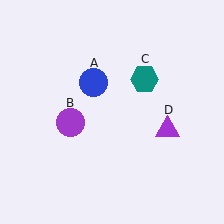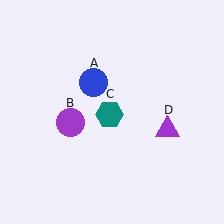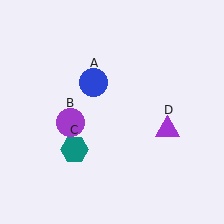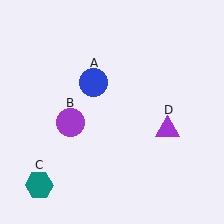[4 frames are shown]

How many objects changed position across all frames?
1 object changed position: teal hexagon (object C).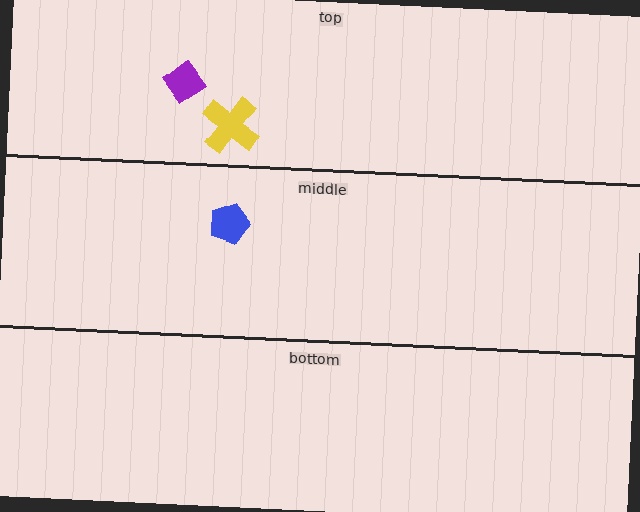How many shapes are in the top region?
2.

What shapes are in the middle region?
The blue pentagon.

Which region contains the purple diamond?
The top region.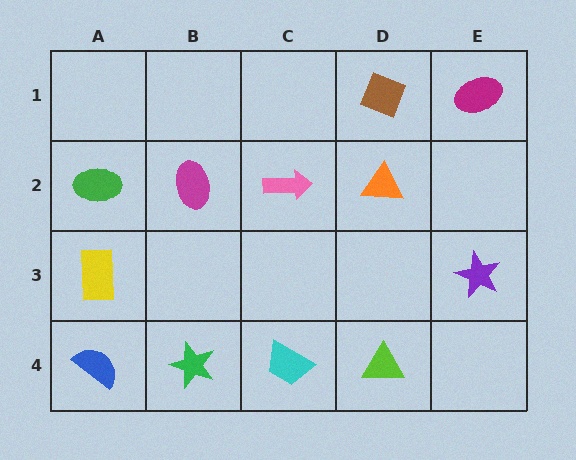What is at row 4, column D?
A lime triangle.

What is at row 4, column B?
A green star.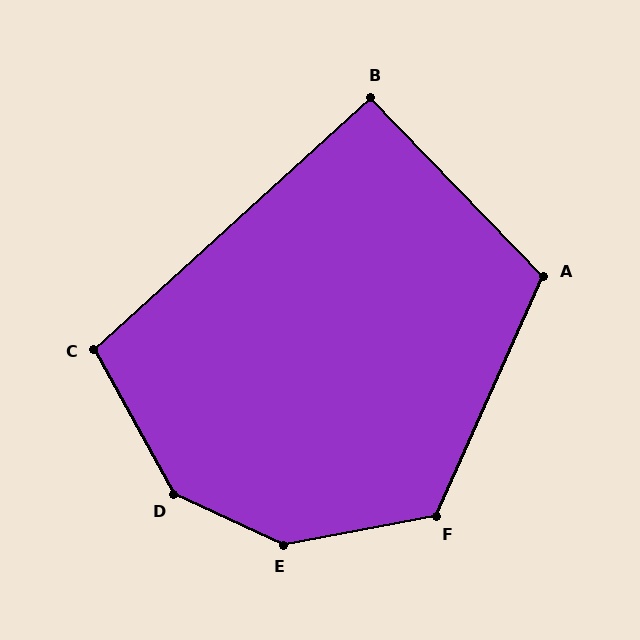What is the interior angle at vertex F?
Approximately 125 degrees (obtuse).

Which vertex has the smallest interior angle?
B, at approximately 92 degrees.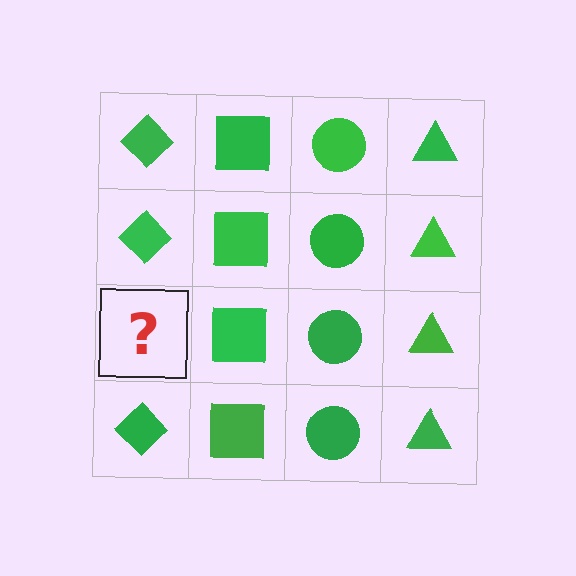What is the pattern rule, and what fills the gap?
The rule is that each column has a consistent shape. The gap should be filled with a green diamond.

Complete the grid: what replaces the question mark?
The question mark should be replaced with a green diamond.